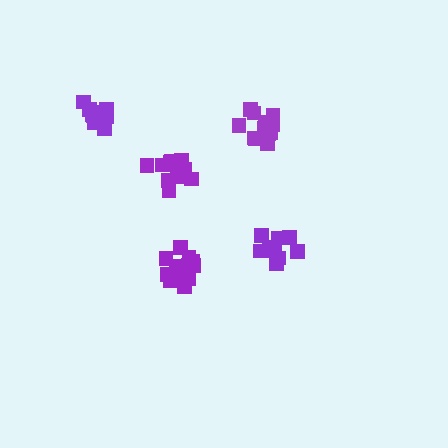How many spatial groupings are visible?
There are 5 spatial groupings.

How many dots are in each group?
Group 1: 11 dots, Group 2: 15 dots, Group 3: 11 dots, Group 4: 17 dots, Group 5: 11 dots (65 total).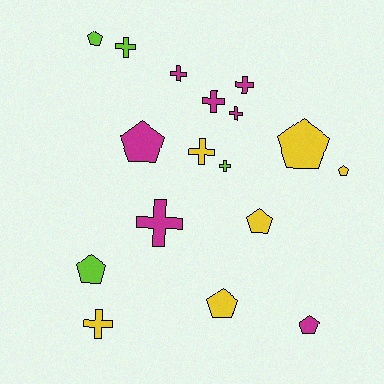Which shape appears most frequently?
Cross, with 9 objects.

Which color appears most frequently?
Magenta, with 7 objects.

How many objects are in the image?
There are 17 objects.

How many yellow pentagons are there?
There are 4 yellow pentagons.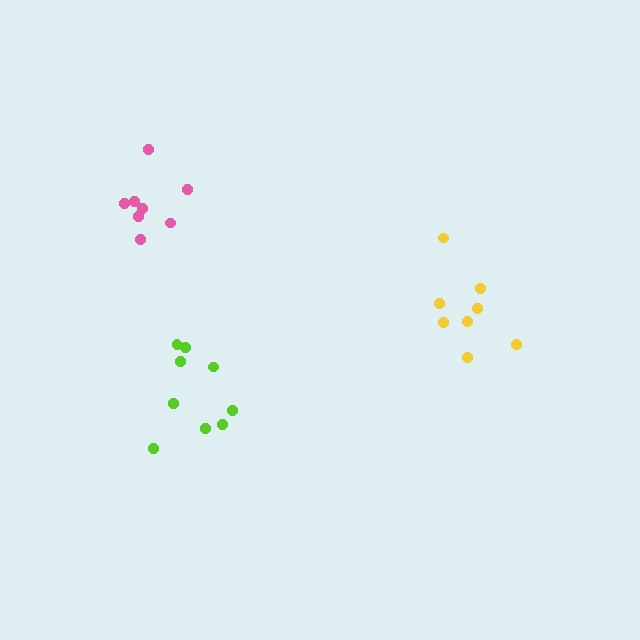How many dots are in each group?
Group 1: 9 dots, Group 2: 8 dots, Group 3: 8 dots (25 total).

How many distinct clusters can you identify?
There are 3 distinct clusters.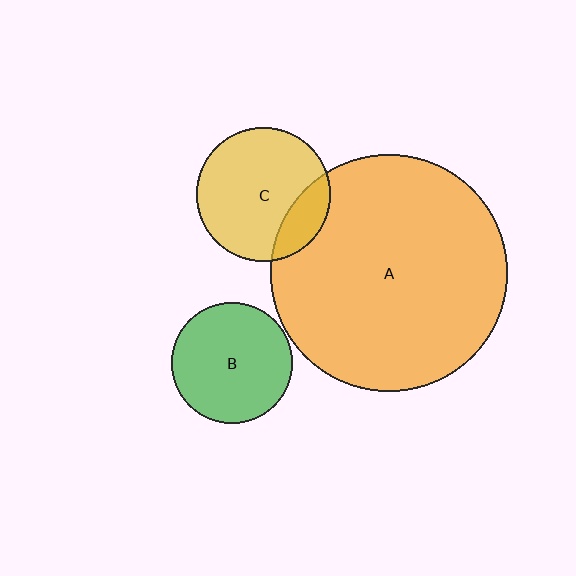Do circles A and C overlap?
Yes.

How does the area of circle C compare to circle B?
Approximately 1.2 times.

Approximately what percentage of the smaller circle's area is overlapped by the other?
Approximately 20%.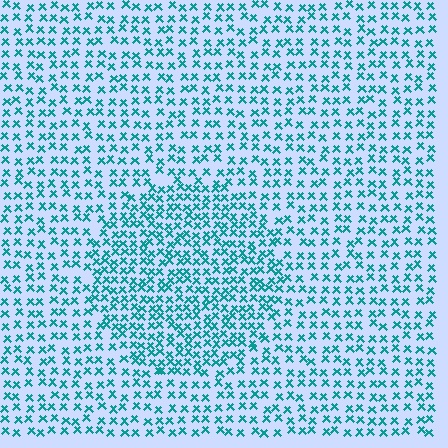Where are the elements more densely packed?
The elements are more densely packed inside the circle boundary.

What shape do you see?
I see a circle.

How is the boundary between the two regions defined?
The boundary is defined by a change in element density (approximately 1.7x ratio). All elements are the same color, size, and shape.